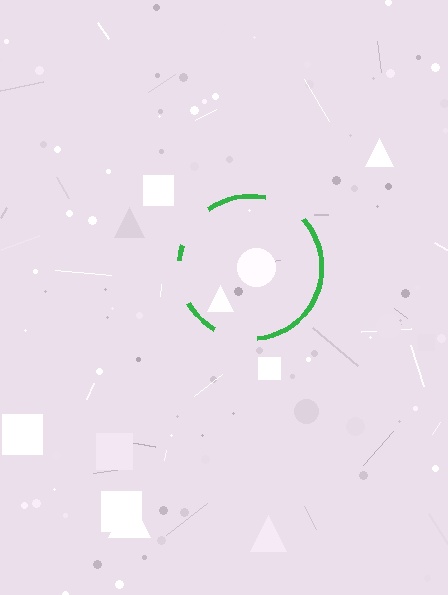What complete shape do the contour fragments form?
The contour fragments form a circle.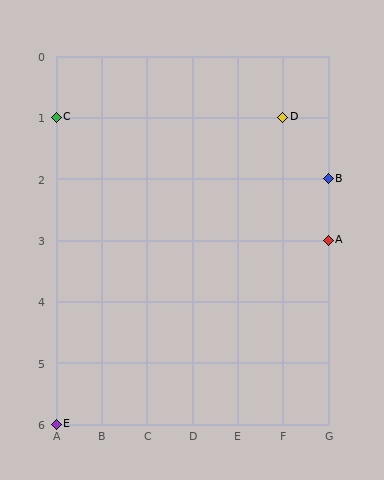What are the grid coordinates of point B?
Point B is at grid coordinates (G, 2).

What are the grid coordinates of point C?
Point C is at grid coordinates (A, 1).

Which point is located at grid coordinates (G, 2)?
Point B is at (G, 2).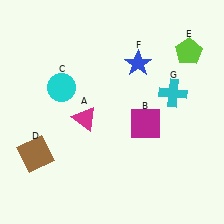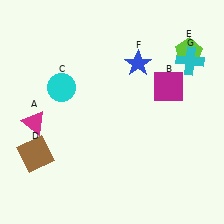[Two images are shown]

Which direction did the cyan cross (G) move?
The cyan cross (G) moved up.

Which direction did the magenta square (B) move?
The magenta square (B) moved up.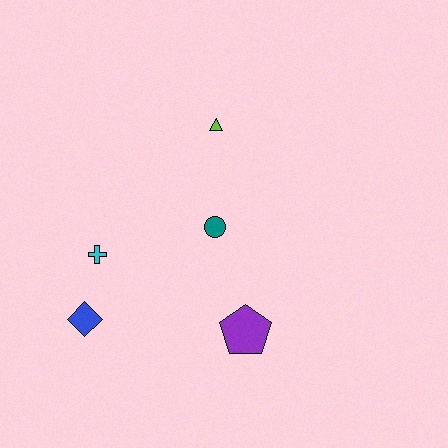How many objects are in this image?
There are 5 objects.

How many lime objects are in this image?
There is 1 lime object.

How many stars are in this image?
There are no stars.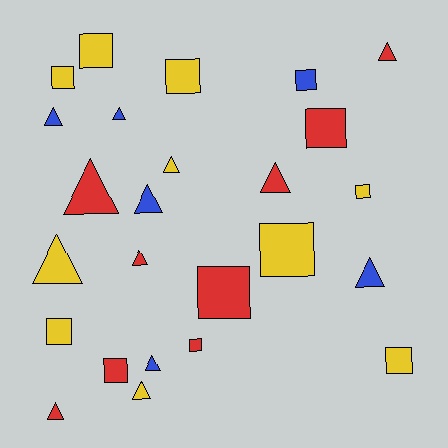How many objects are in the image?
There are 25 objects.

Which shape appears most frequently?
Triangle, with 13 objects.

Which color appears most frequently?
Yellow, with 10 objects.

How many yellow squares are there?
There are 7 yellow squares.